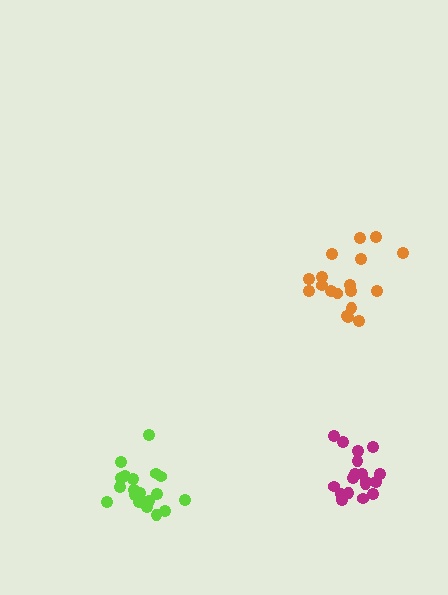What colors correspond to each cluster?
The clusters are colored: lime, magenta, orange.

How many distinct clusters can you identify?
There are 3 distinct clusters.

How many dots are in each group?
Group 1: 19 dots, Group 2: 19 dots, Group 3: 18 dots (56 total).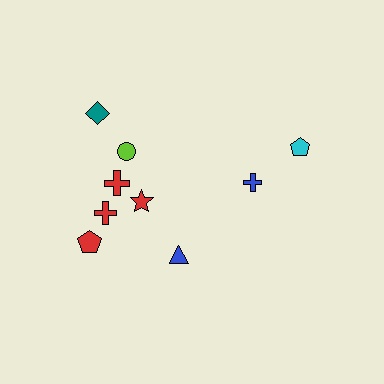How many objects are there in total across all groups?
There are 9 objects.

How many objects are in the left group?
There are 6 objects.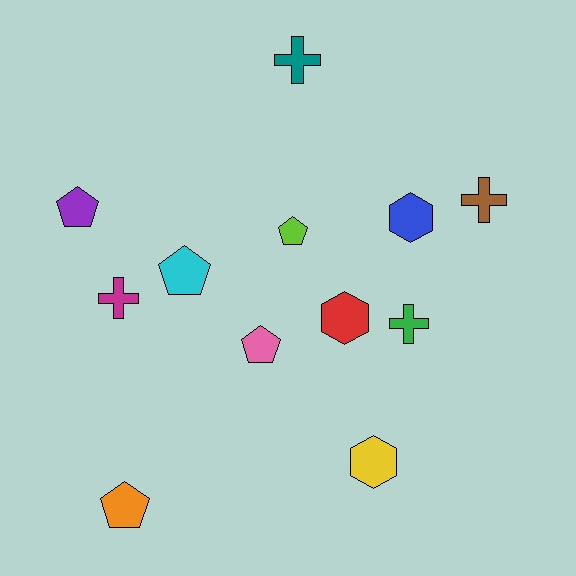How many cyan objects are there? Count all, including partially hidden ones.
There is 1 cyan object.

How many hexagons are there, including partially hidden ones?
There are 3 hexagons.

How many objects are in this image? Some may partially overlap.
There are 12 objects.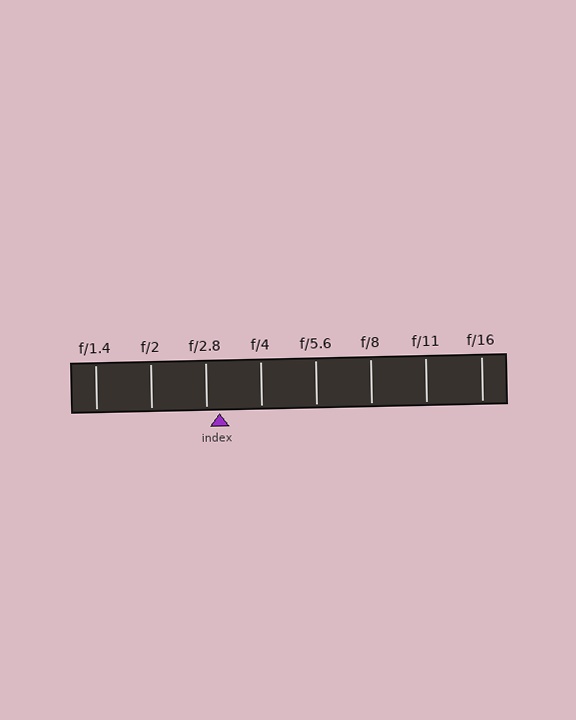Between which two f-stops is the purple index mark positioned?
The index mark is between f/2.8 and f/4.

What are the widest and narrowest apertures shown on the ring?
The widest aperture shown is f/1.4 and the narrowest is f/16.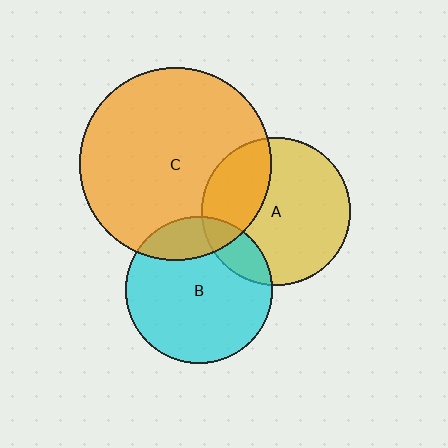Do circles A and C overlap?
Yes.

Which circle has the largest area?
Circle C (orange).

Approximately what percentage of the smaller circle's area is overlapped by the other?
Approximately 30%.